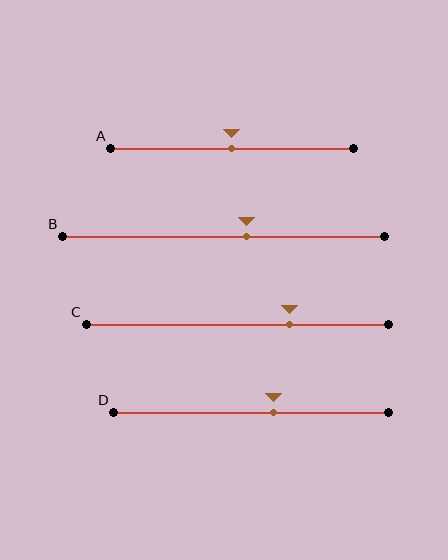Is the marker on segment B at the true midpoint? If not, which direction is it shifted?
No, the marker on segment B is shifted to the right by about 7% of the segment length.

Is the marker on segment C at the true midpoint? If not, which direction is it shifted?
No, the marker on segment C is shifted to the right by about 17% of the segment length.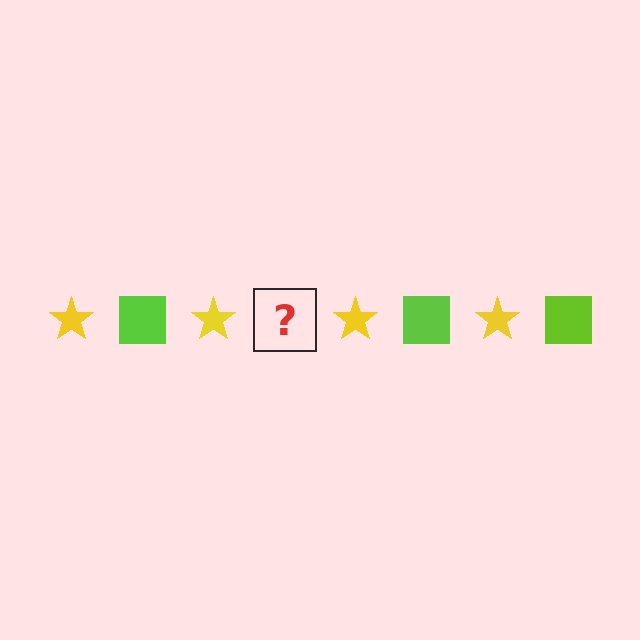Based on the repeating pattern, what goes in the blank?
The blank should be a lime square.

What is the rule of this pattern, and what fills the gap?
The rule is that the pattern alternates between yellow star and lime square. The gap should be filled with a lime square.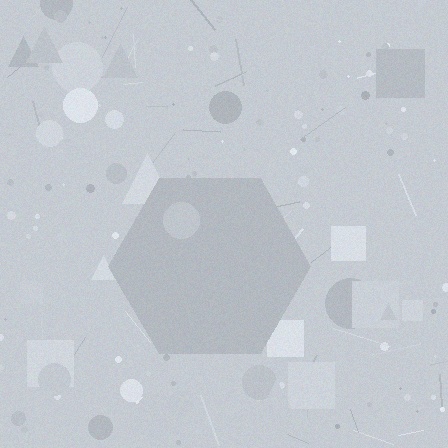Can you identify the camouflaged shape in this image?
The camouflaged shape is a hexagon.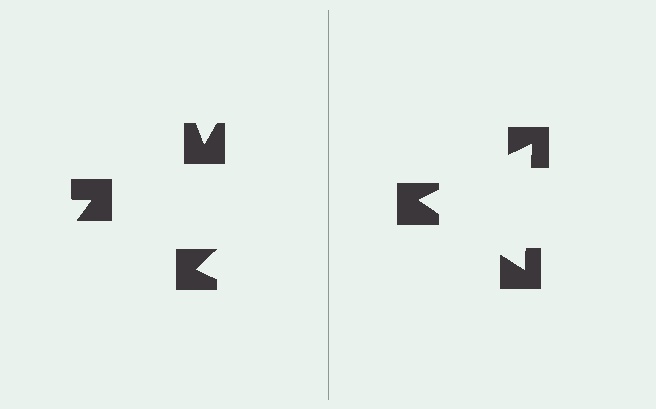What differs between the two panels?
The notched squares are positioned identically on both sides; only the wedge orientations differ. On the right they align to a triangle; on the left they are misaligned.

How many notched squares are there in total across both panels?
6 — 3 on each side.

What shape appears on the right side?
An illusory triangle.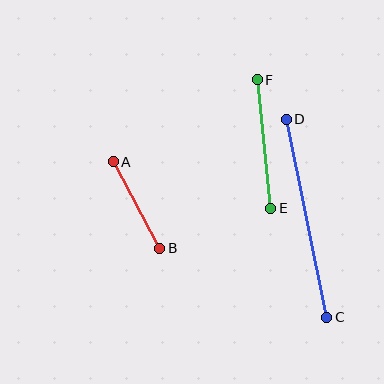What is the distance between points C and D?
The distance is approximately 202 pixels.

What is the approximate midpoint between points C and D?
The midpoint is at approximately (306, 218) pixels.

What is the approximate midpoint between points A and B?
The midpoint is at approximately (137, 205) pixels.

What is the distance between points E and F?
The distance is approximately 129 pixels.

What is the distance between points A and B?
The distance is approximately 98 pixels.